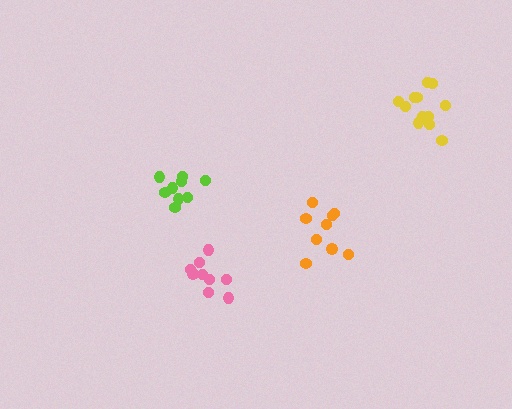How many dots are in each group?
Group 1: 9 dots, Group 2: 9 dots, Group 3: 14 dots, Group 4: 9 dots (41 total).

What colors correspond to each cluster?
The clusters are colored: lime, pink, yellow, orange.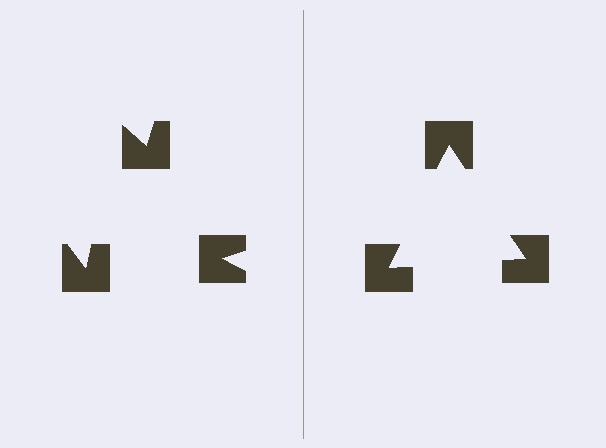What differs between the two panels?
The notched squares are positioned identically on both sides; only the wedge orientations differ. On the right they align to a triangle; on the left they are misaligned.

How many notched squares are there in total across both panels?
6 — 3 on each side.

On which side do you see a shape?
An illusory triangle appears on the right side. On the left side the wedge cuts are rotated, so no coherent shape forms.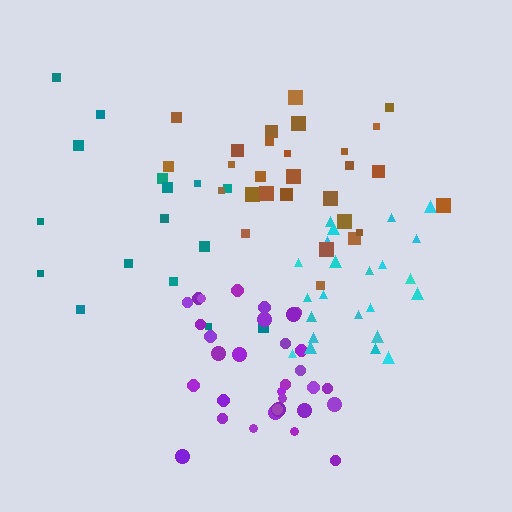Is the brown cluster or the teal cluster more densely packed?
Brown.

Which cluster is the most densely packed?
Purple.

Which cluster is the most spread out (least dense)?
Teal.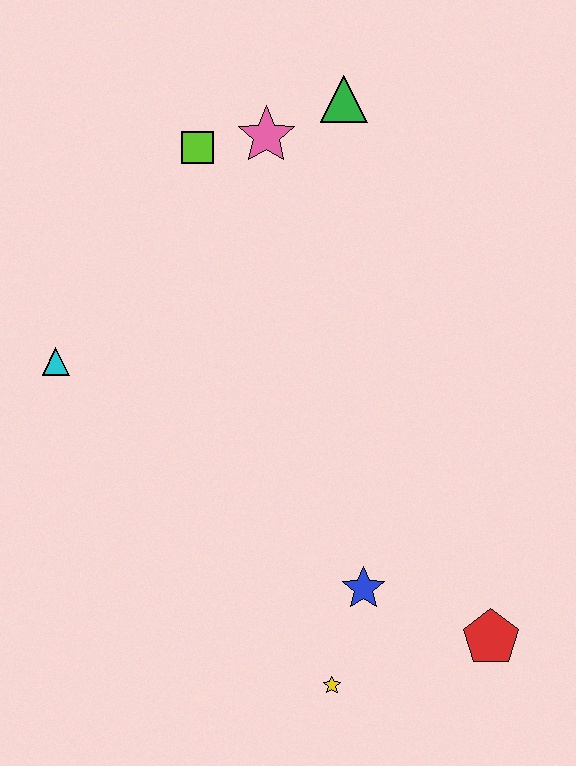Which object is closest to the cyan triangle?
The lime square is closest to the cyan triangle.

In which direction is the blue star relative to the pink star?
The blue star is below the pink star.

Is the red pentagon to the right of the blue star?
Yes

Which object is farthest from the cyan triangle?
The red pentagon is farthest from the cyan triangle.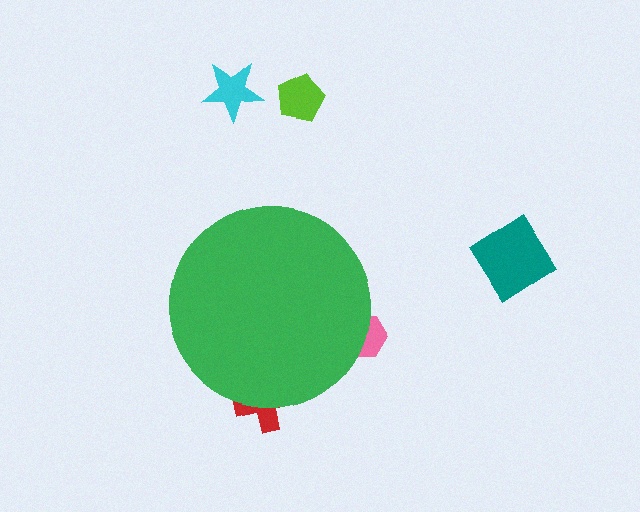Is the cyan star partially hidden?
No, the cyan star is fully visible.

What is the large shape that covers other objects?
A green circle.